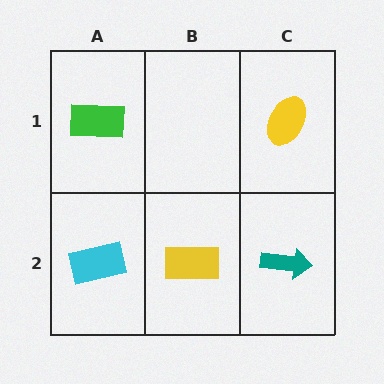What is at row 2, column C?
A teal arrow.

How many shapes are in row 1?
2 shapes.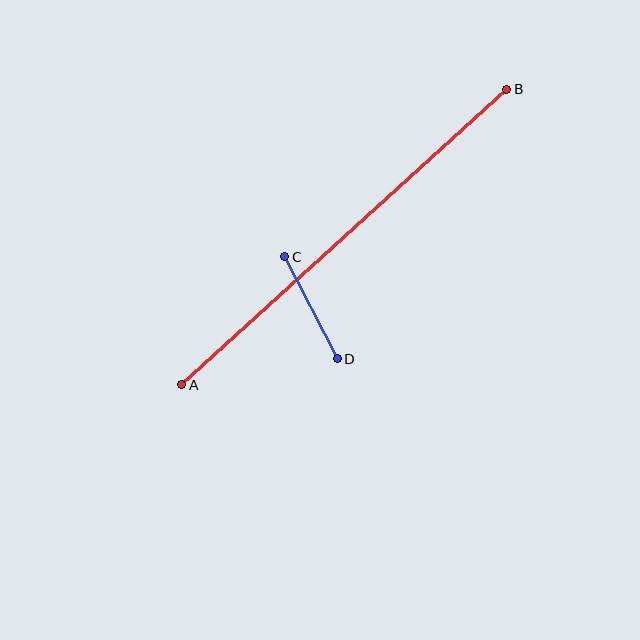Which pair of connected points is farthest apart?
Points A and B are farthest apart.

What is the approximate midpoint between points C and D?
The midpoint is at approximately (311, 308) pixels.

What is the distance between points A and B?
The distance is approximately 440 pixels.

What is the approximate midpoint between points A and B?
The midpoint is at approximately (344, 237) pixels.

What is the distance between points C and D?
The distance is approximately 115 pixels.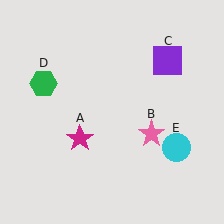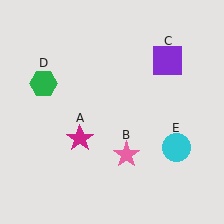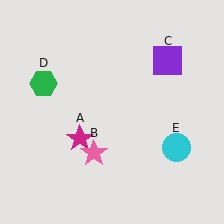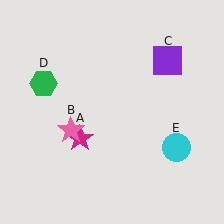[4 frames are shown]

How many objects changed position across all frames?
1 object changed position: pink star (object B).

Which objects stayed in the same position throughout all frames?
Magenta star (object A) and purple square (object C) and green hexagon (object D) and cyan circle (object E) remained stationary.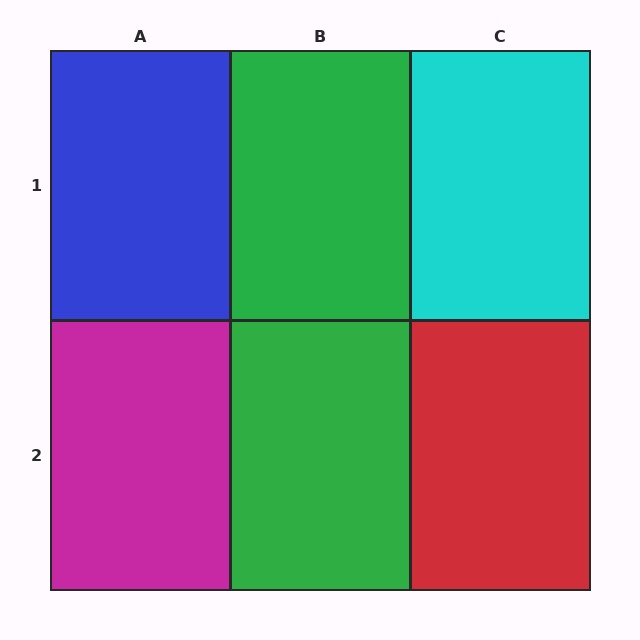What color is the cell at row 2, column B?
Green.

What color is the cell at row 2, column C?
Red.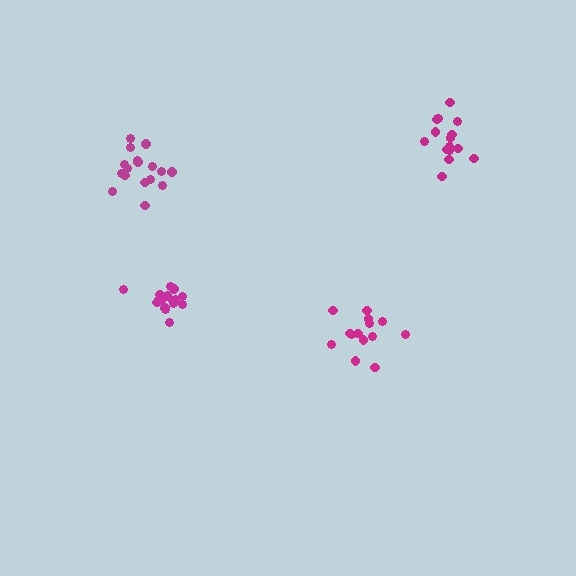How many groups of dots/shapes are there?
There are 4 groups.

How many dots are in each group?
Group 1: 14 dots, Group 2: 16 dots, Group 3: 17 dots, Group 4: 18 dots (65 total).